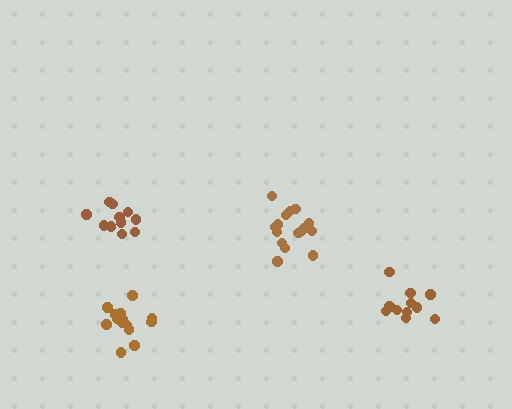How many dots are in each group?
Group 1: 11 dots, Group 2: 11 dots, Group 3: 16 dots, Group 4: 14 dots (52 total).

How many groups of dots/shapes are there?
There are 4 groups.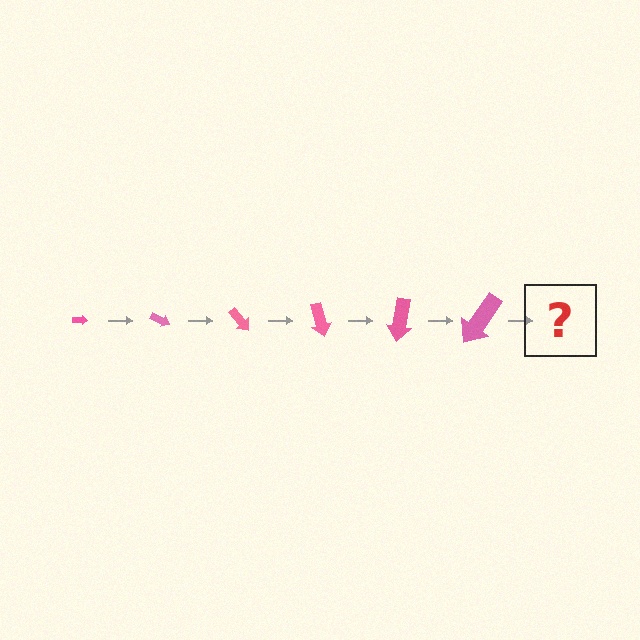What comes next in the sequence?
The next element should be an arrow, larger than the previous one and rotated 150 degrees from the start.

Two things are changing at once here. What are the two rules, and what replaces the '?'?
The two rules are that the arrow grows larger each step and it rotates 25 degrees each step. The '?' should be an arrow, larger than the previous one and rotated 150 degrees from the start.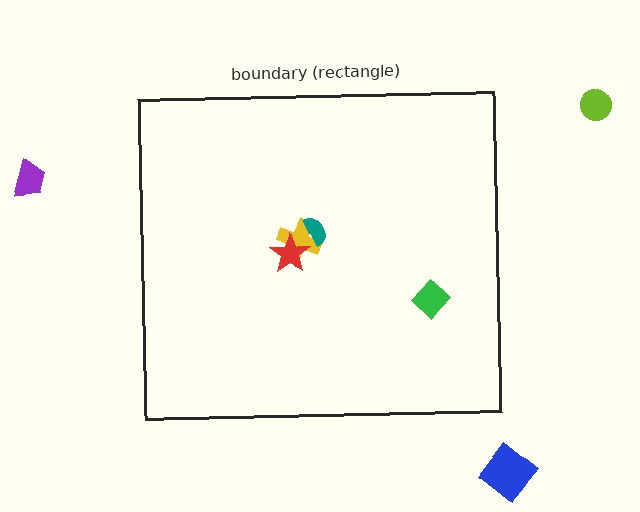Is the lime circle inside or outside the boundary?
Outside.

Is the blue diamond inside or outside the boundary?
Outside.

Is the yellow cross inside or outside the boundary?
Inside.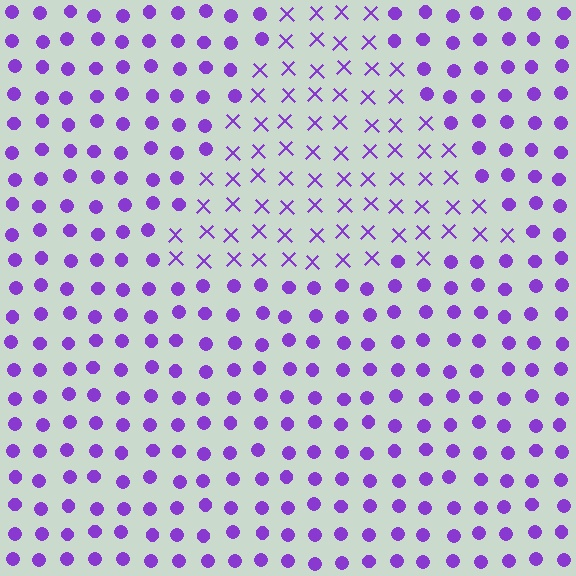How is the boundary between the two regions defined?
The boundary is defined by a change in element shape: X marks inside vs. circles outside. All elements share the same color and spacing.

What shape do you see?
I see a triangle.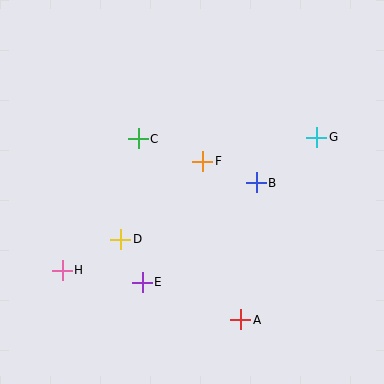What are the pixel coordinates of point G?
Point G is at (317, 137).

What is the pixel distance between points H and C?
The distance between H and C is 152 pixels.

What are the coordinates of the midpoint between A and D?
The midpoint between A and D is at (181, 280).